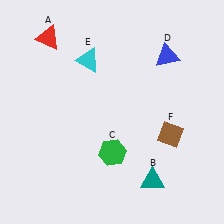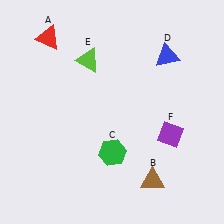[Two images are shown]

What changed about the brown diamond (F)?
In Image 1, F is brown. In Image 2, it changed to purple.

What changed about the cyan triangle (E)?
In Image 1, E is cyan. In Image 2, it changed to lime.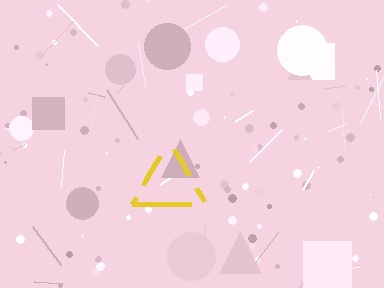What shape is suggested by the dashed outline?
The dashed outline suggests a triangle.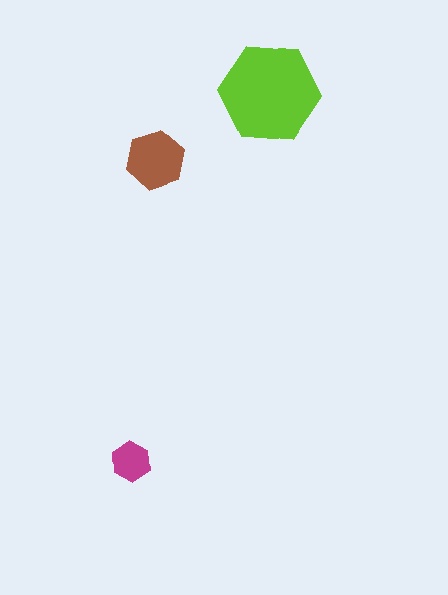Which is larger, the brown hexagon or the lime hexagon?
The lime one.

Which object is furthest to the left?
The magenta hexagon is leftmost.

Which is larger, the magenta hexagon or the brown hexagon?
The brown one.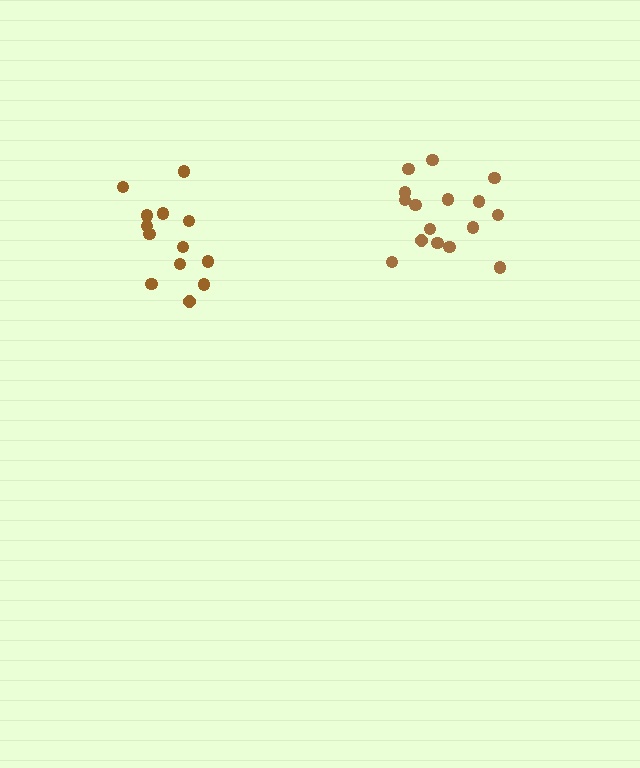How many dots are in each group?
Group 1: 13 dots, Group 2: 16 dots (29 total).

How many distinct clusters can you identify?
There are 2 distinct clusters.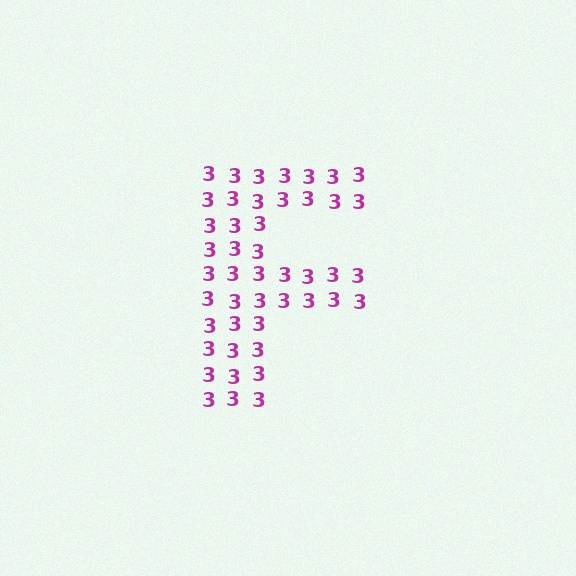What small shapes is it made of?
It is made of small digit 3's.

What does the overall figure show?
The overall figure shows the letter F.